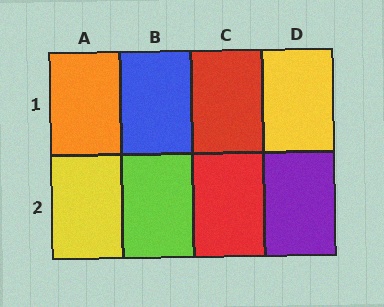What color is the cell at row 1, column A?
Orange.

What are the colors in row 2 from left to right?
Yellow, lime, red, purple.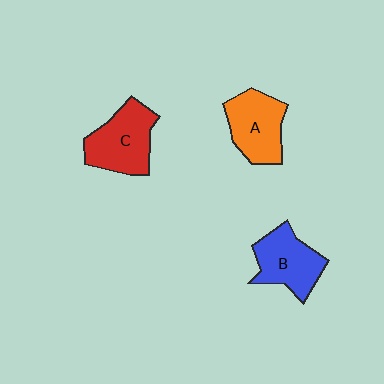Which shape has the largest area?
Shape C (red).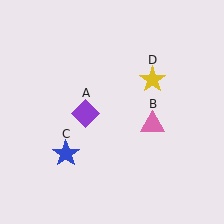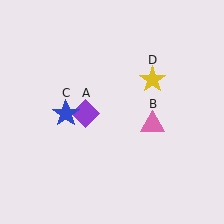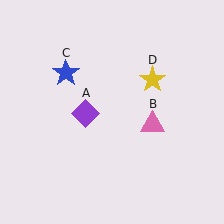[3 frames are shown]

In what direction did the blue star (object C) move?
The blue star (object C) moved up.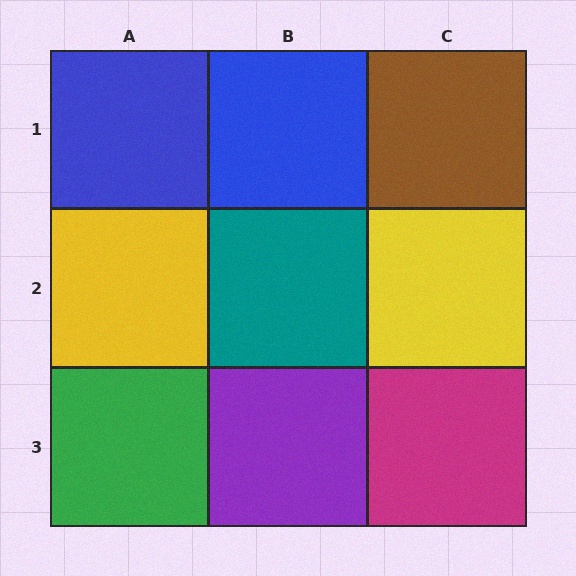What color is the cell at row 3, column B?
Purple.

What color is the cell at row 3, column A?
Green.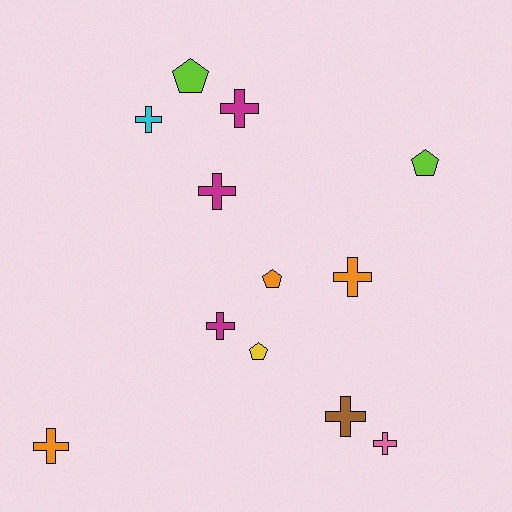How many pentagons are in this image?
There are 4 pentagons.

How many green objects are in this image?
There are no green objects.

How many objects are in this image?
There are 12 objects.